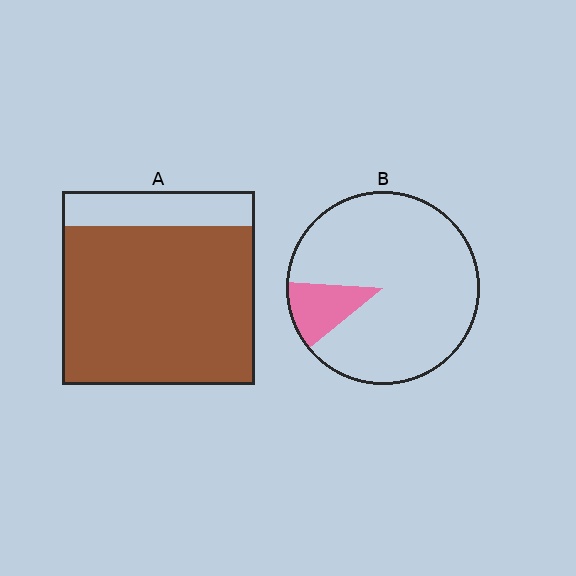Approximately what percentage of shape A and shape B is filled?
A is approximately 80% and B is approximately 10%.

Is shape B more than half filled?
No.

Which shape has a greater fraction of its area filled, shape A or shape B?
Shape A.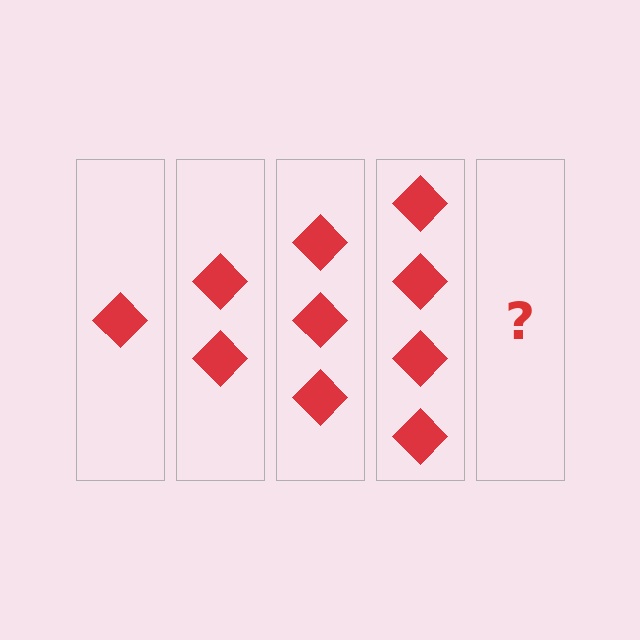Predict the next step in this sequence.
The next step is 5 diamonds.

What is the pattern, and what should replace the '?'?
The pattern is that each step adds one more diamond. The '?' should be 5 diamonds.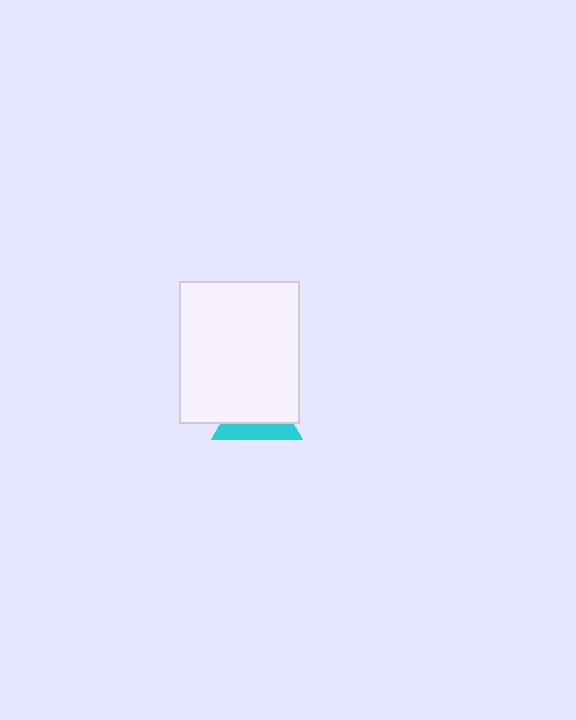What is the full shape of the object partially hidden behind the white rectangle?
The partially hidden object is a cyan triangle.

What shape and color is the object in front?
The object in front is a white rectangle.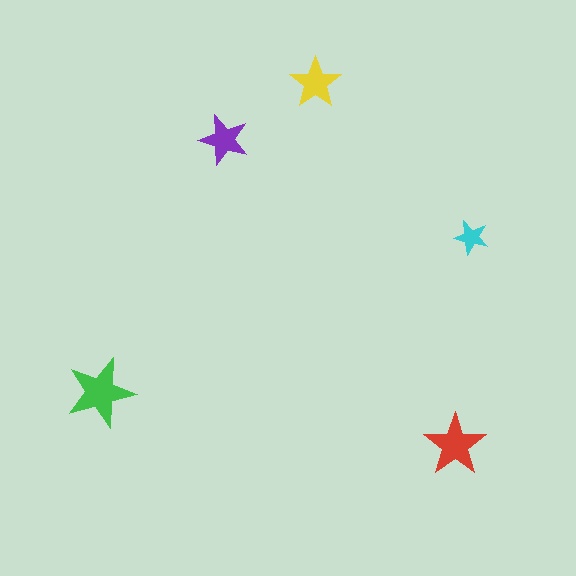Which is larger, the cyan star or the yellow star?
The yellow one.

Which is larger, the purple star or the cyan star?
The purple one.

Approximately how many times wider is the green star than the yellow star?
About 1.5 times wider.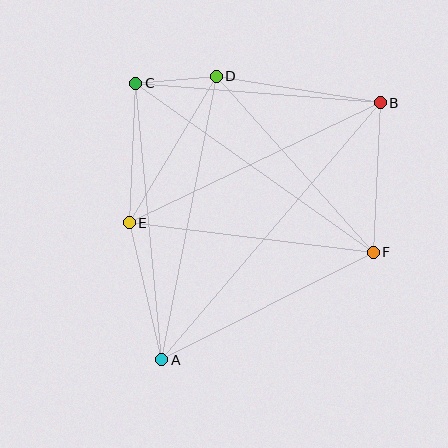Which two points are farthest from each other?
Points A and B are farthest from each other.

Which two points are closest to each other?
Points C and D are closest to each other.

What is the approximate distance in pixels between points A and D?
The distance between A and D is approximately 289 pixels.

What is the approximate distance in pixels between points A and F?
The distance between A and F is approximately 238 pixels.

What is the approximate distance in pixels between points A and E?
The distance between A and E is approximately 141 pixels.